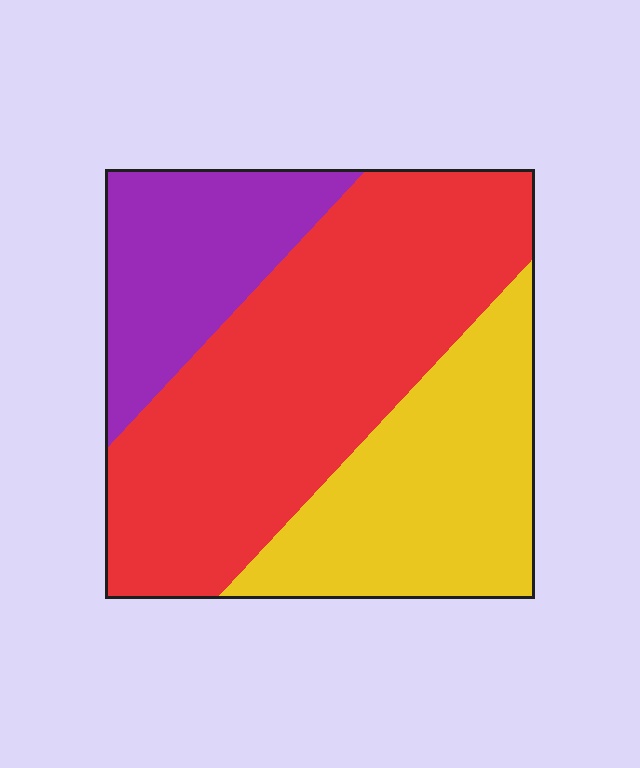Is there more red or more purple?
Red.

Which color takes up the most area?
Red, at roughly 50%.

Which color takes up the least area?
Purple, at roughly 20%.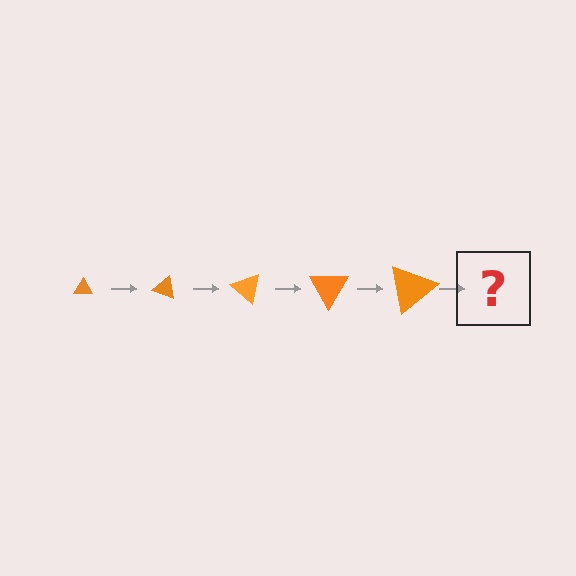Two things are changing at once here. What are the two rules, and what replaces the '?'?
The two rules are that the triangle grows larger each step and it rotates 20 degrees each step. The '?' should be a triangle, larger than the previous one and rotated 100 degrees from the start.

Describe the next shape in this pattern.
It should be a triangle, larger than the previous one and rotated 100 degrees from the start.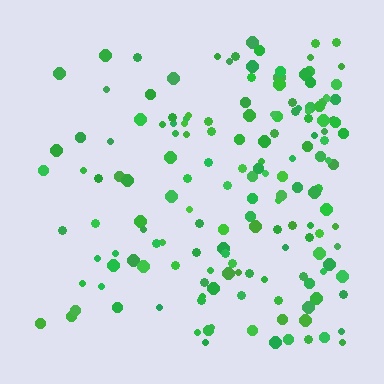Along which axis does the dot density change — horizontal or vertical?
Horizontal.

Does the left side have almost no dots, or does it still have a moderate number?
Still a moderate number, just noticeably fewer than the right.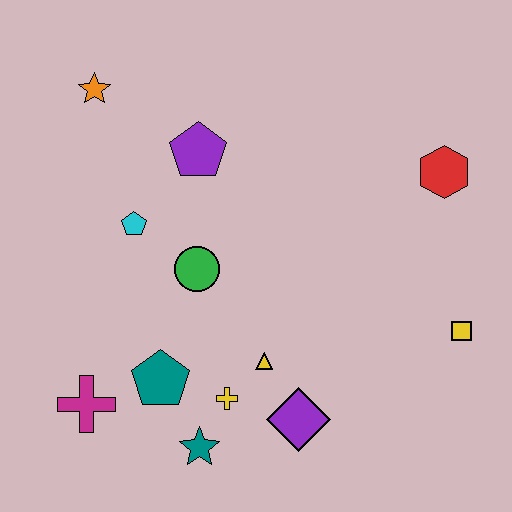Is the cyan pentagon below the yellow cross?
No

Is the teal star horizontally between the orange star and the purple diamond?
Yes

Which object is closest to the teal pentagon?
The yellow cross is closest to the teal pentagon.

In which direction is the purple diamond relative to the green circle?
The purple diamond is below the green circle.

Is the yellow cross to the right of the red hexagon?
No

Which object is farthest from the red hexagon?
The magenta cross is farthest from the red hexagon.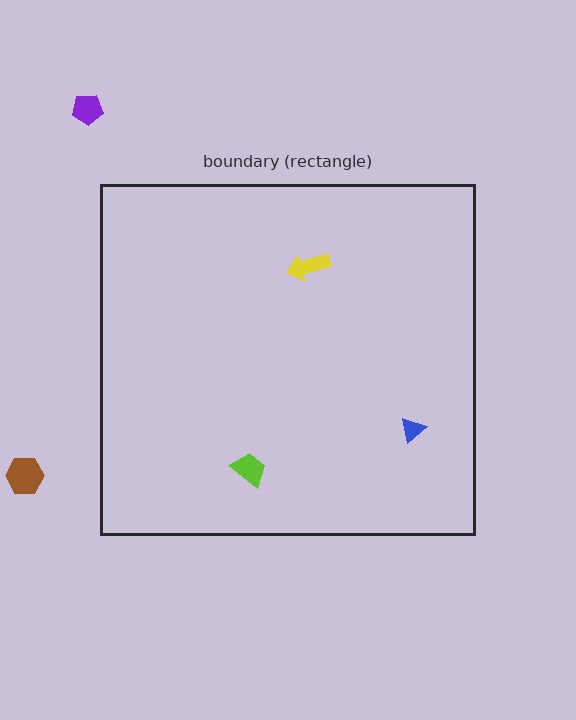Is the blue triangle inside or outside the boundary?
Inside.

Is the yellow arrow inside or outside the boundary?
Inside.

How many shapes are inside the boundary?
3 inside, 2 outside.